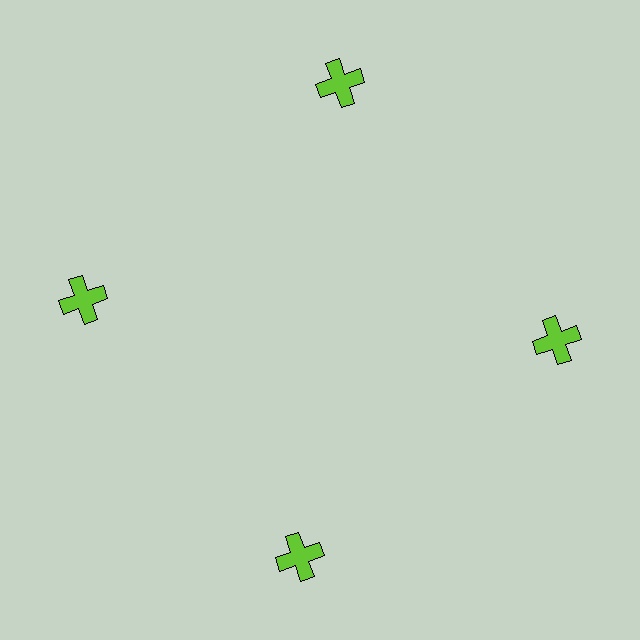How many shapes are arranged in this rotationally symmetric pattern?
There are 4 shapes, arranged in 4 groups of 1.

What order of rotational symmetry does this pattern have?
This pattern has 4-fold rotational symmetry.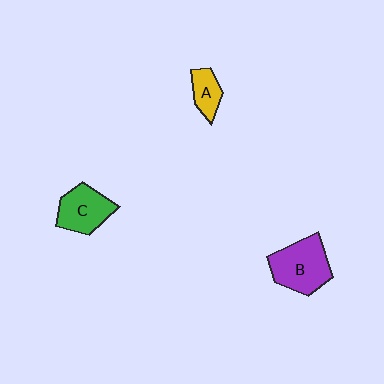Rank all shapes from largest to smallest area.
From largest to smallest: B (purple), C (green), A (yellow).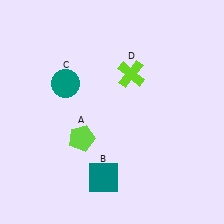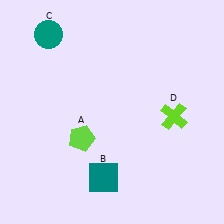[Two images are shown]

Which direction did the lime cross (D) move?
The lime cross (D) moved right.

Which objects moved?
The objects that moved are: the teal circle (C), the lime cross (D).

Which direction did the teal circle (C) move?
The teal circle (C) moved up.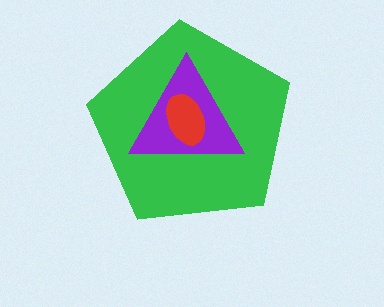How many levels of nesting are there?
3.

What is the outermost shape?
The green pentagon.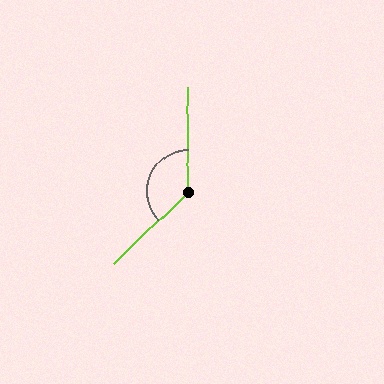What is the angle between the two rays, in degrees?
Approximately 134 degrees.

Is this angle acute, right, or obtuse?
It is obtuse.